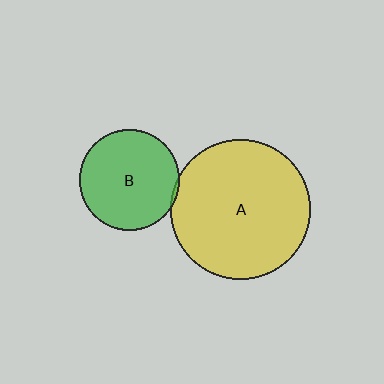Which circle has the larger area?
Circle A (yellow).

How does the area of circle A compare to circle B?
Approximately 2.0 times.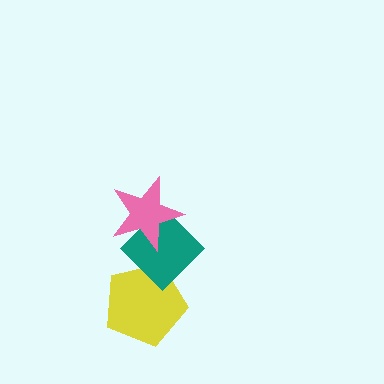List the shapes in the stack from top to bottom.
From top to bottom: the pink star, the teal diamond, the yellow pentagon.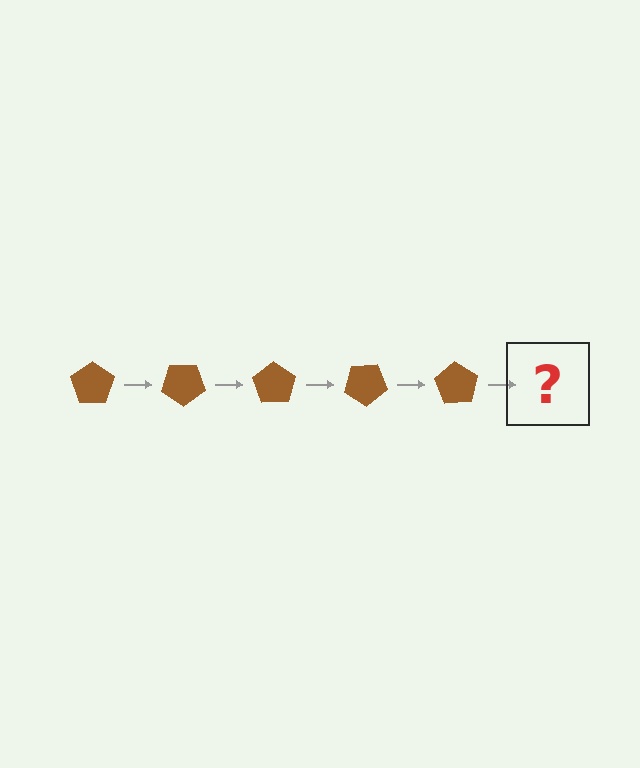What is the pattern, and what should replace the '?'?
The pattern is that the pentagon rotates 35 degrees each step. The '?' should be a brown pentagon rotated 175 degrees.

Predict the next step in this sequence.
The next step is a brown pentagon rotated 175 degrees.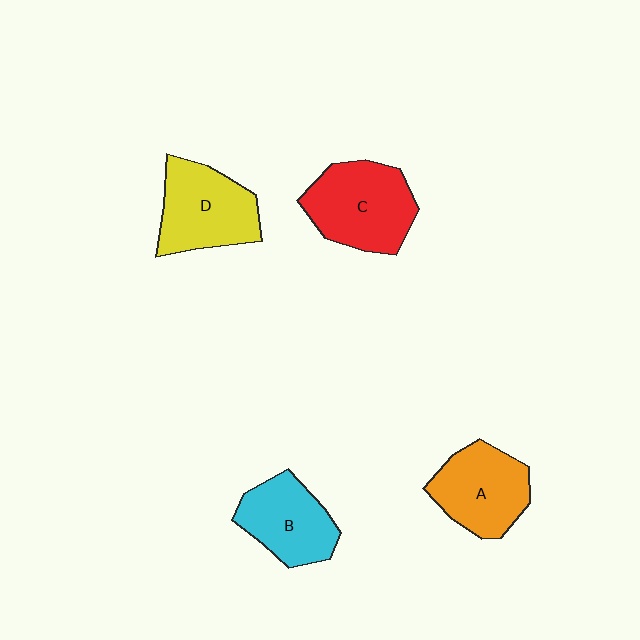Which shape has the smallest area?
Shape B (cyan).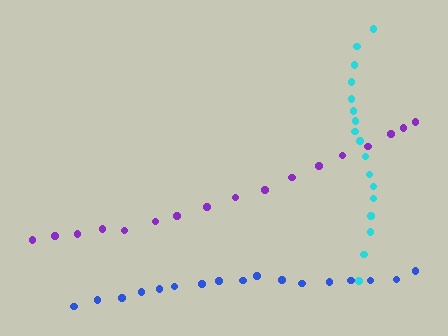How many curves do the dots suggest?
There are 3 distinct paths.